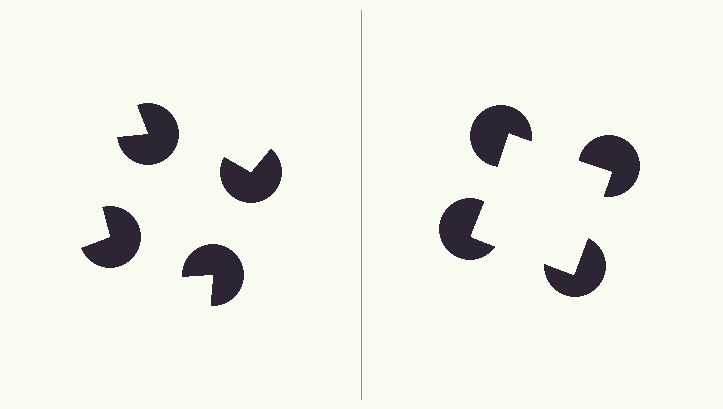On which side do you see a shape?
An illusory square appears on the right side. On the left side the wedge cuts are rotated, so no coherent shape forms.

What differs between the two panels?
The pac-man discs are positioned identically on both sides; only the wedge orientations differ. On the right they align to a square; on the left they are misaligned.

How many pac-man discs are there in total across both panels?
8 — 4 on each side.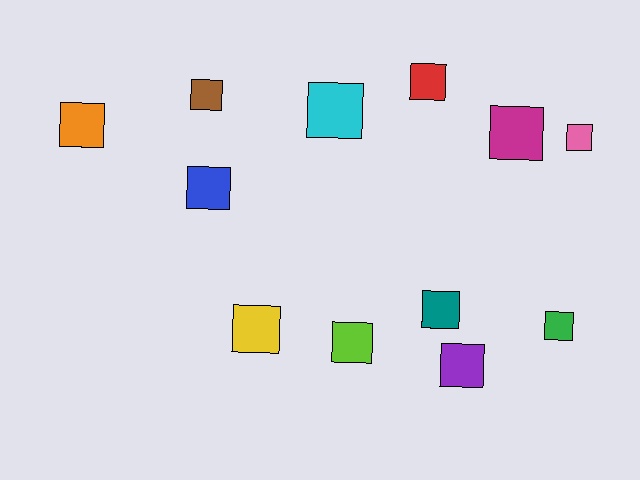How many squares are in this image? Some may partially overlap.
There are 12 squares.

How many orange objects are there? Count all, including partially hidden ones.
There is 1 orange object.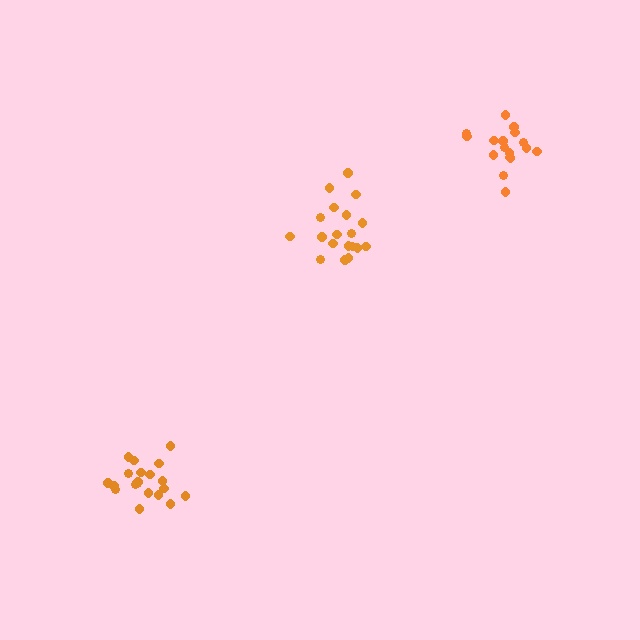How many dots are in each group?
Group 1: 20 dots, Group 2: 19 dots, Group 3: 17 dots (56 total).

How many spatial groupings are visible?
There are 3 spatial groupings.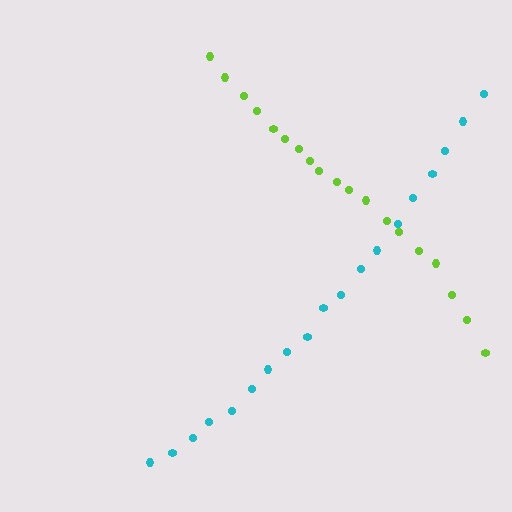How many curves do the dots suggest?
There are 2 distinct paths.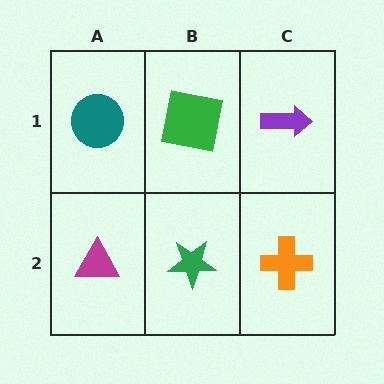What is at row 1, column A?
A teal circle.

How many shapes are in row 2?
3 shapes.